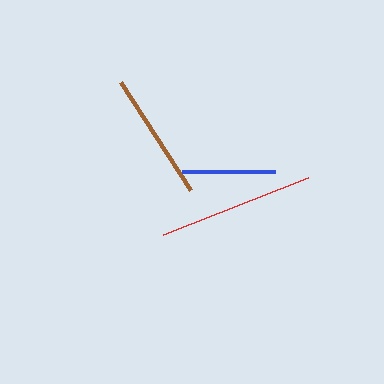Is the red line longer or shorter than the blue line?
The red line is longer than the blue line.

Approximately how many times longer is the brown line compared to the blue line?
The brown line is approximately 1.4 times the length of the blue line.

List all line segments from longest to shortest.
From longest to shortest: red, brown, blue.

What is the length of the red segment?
The red segment is approximately 155 pixels long.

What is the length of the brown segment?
The brown segment is approximately 129 pixels long.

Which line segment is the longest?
The red line is the longest at approximately 155 pixels.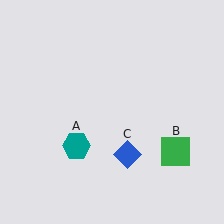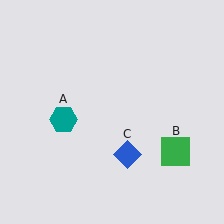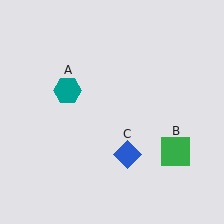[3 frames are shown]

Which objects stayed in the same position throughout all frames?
Green square (object B) and blue diamond (object C) remained stationary.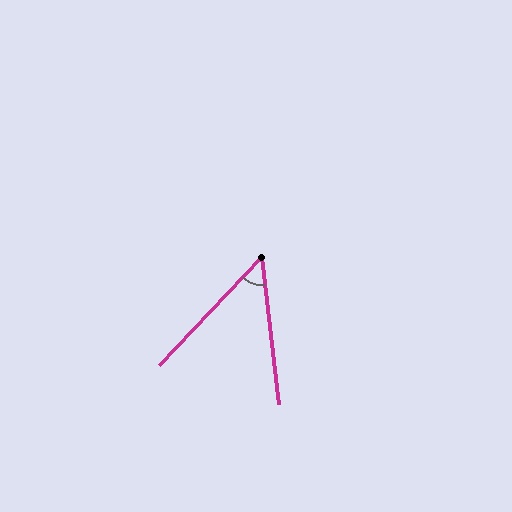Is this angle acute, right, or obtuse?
It is acute.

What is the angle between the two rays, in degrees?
Approximately 50 degrees.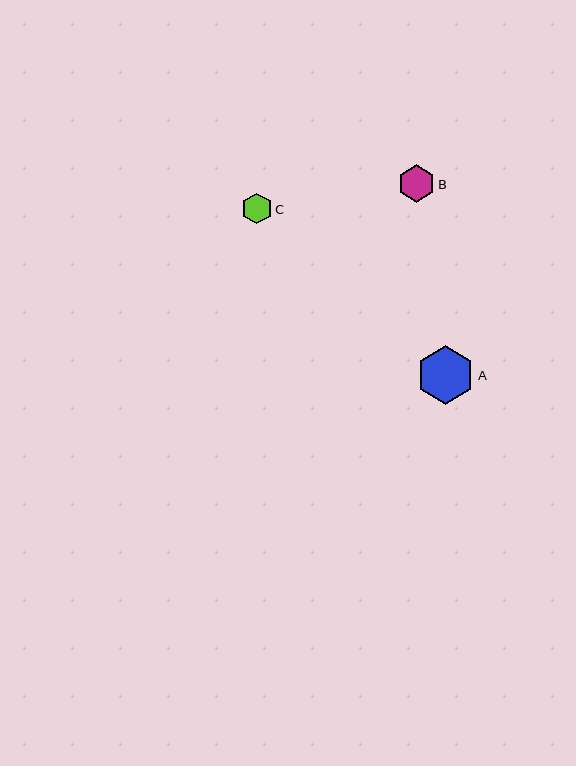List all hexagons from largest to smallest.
From largest to smallest: A, B, C.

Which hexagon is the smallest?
Hexagon C is the smallest with a size of approximately 31 pixels.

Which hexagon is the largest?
Hexagon A is the largest with a size of approximately 58 pixels.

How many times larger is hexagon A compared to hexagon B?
Hexagon A is approximately 1.6 times the size of hexagon B.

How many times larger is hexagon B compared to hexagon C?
Hexagon B is approximately 1.2 times the size of hexagon C.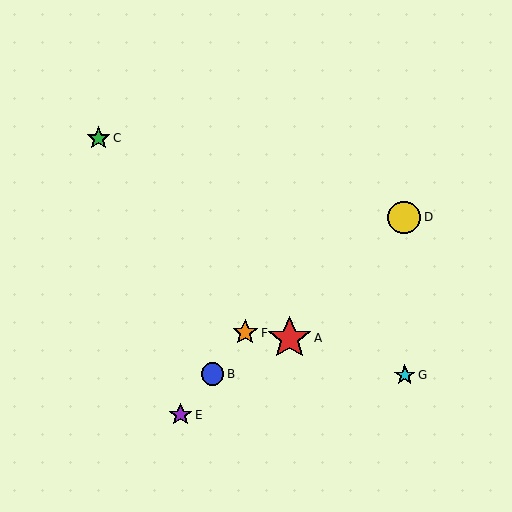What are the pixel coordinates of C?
Object C is at (99, 138).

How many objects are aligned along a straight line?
3 objects (B, E, F) are aligned along a straight line.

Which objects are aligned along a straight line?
Objects B, E, F are aligned along a straight line.